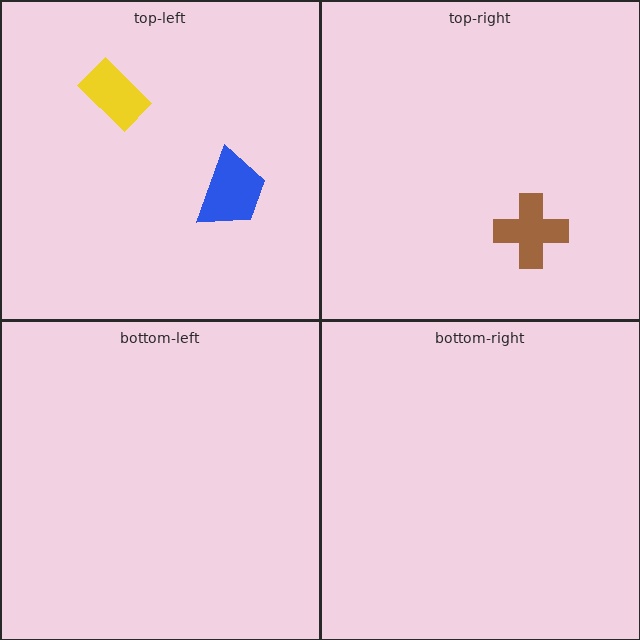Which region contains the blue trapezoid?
The top-left region.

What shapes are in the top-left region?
The blue trapezoid, the yellow rectangle.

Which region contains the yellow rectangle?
The top-left region.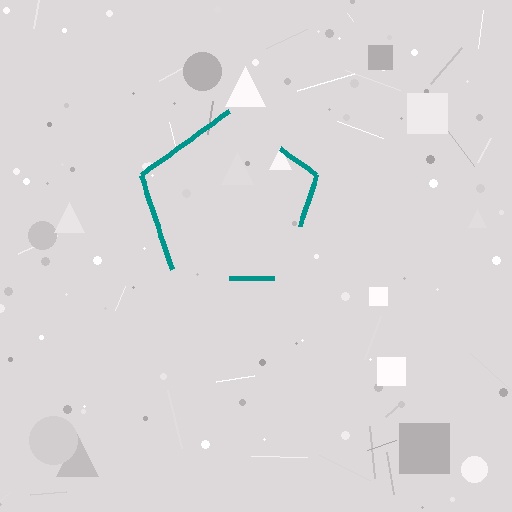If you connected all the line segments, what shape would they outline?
They would outline a pentagon.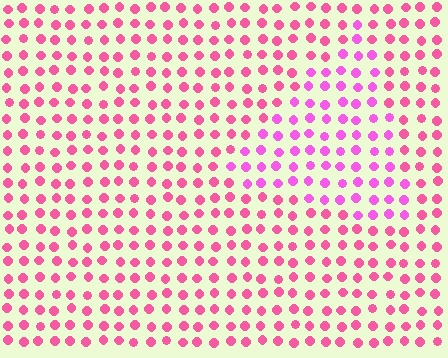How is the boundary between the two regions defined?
The boundary is defined purely by a slight shift in hue (about 27 degrees). Spacing, size, and orientation are identical on both sides.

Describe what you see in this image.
The image is filled with small pink elements in a uniform arrangement. A triangle-shaped region is visible where the elements are tinted to a slightly different hue, forming a subtle color boundary.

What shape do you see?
I see a triangle.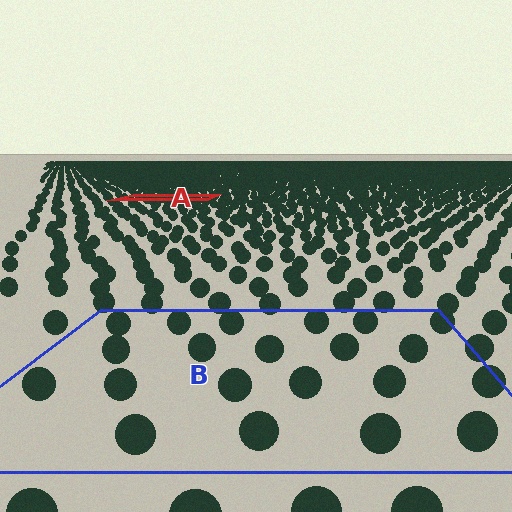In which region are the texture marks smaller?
The texture marks are smaller in region A, because it is farther away.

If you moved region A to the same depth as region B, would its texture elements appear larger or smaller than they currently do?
They would appear larger. At a closer depth, the same texture elements are projected at a bigger on-screen size.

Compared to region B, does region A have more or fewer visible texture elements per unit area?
Region A has more texture elements per unit area — they are packed more densely because it is farther away.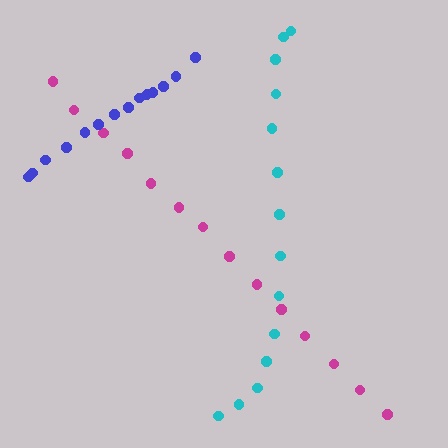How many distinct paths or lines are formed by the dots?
There are 3 distinct paths.